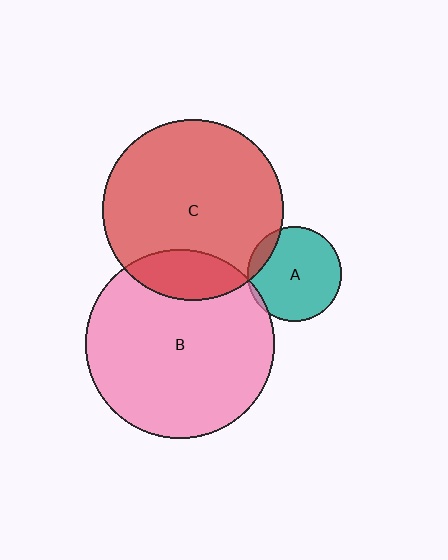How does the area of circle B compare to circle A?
Approximately 4.0 times.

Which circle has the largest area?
Circle B (pink).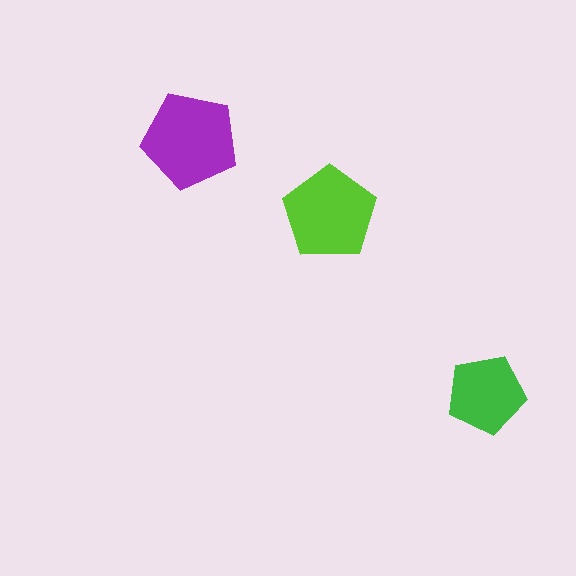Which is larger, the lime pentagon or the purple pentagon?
The purple one.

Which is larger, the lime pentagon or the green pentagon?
The lime one.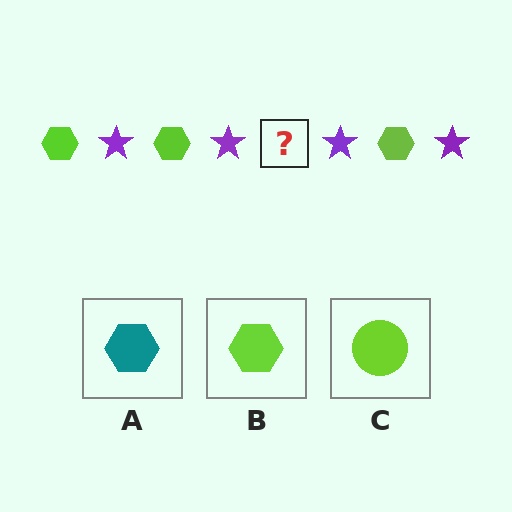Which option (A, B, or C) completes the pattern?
B.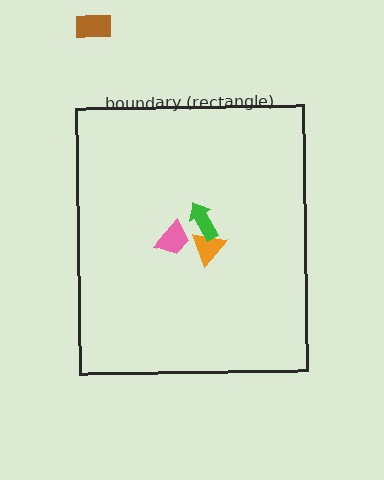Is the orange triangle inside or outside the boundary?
Inside.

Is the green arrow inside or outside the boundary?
Inside.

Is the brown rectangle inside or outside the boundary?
Outside.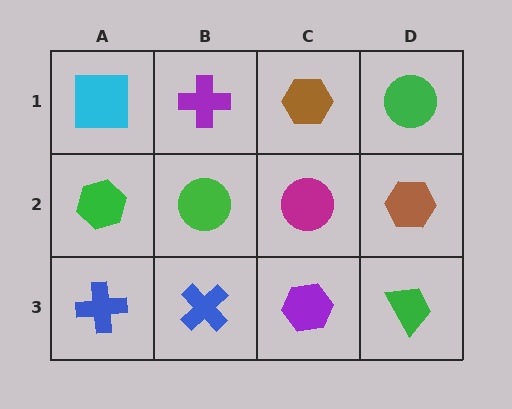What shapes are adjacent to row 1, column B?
A green circle (row 2, column B), a cyan square (row 1, column A), a brown hexagon (row 1, column C).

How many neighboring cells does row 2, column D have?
3.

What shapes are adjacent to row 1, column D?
A brown hexagon (row 2, column D), a brown hexagon (row 1, column C).